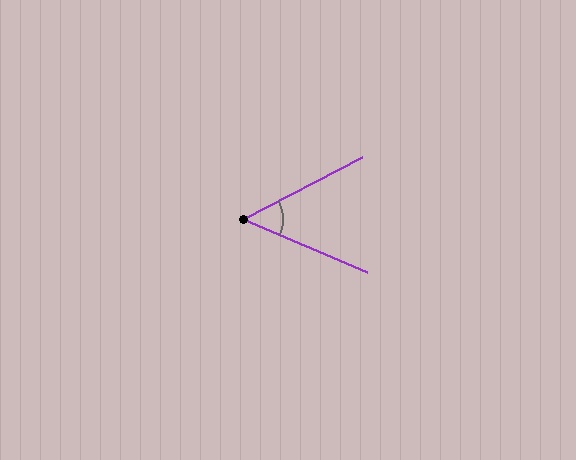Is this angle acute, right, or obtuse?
It is acute.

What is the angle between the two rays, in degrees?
Approximately 51 degrees.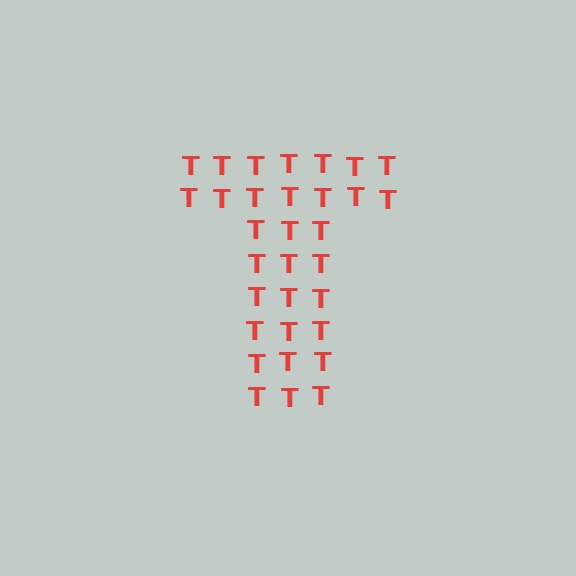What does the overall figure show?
The overall figure shows the letter T.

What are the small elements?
The small elements are letter T's.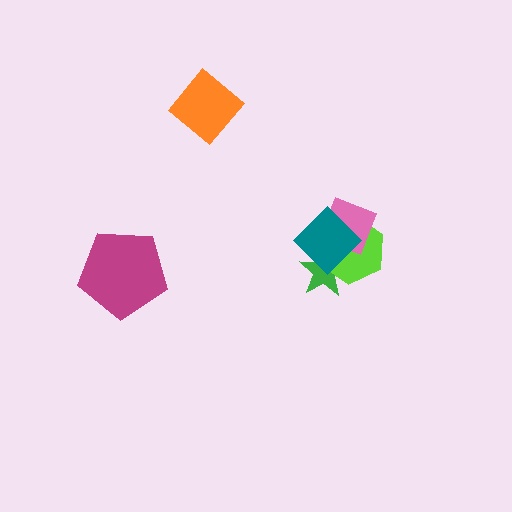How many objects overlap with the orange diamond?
0 objects overlap with the orange diamond.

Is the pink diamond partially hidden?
Yes, it is partially covered by another shape.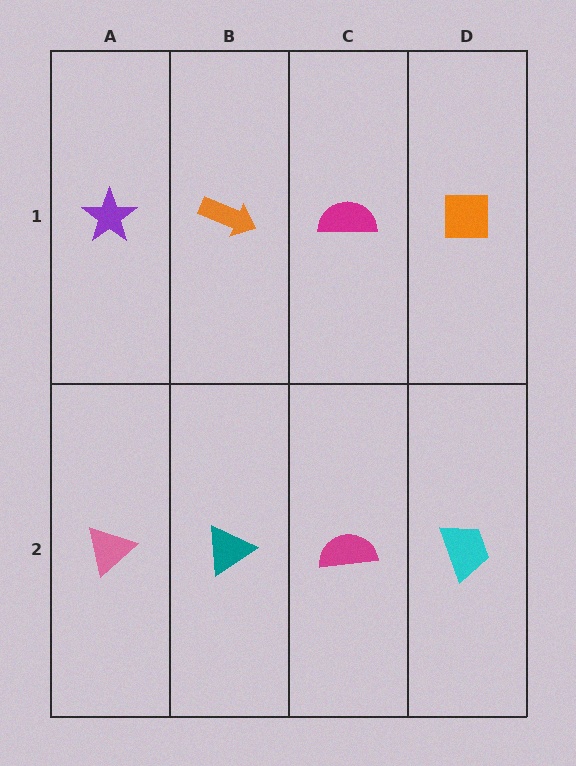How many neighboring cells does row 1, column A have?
2.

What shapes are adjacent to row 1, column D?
A cyan trapezoid (row 2, column D), a magenta semicircle (row 1, column C).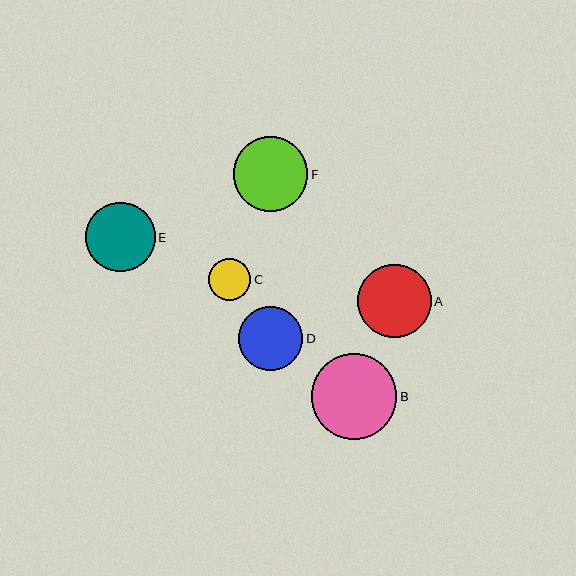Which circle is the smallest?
Circle C is the smallest with a size of approximately 42 pixels.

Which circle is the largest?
Circle B is the largest with a size of approximately 85 pixels.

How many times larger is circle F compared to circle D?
Circle F is approximately 1.2 times the size of circle D.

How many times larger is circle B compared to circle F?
Circle B is approximately 1.1 times the size of circle F.